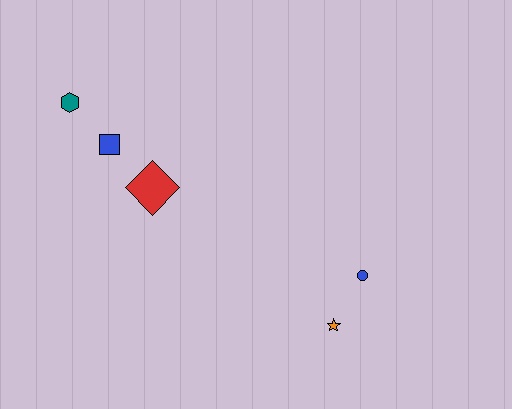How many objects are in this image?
There are 5 objects.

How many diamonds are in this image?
There is 1 diamond.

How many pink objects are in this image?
There are no pink objects.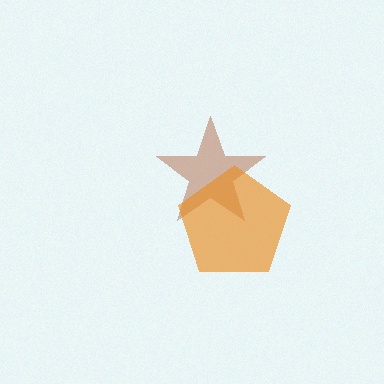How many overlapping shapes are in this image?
There are 2 overlapping shapes in the image.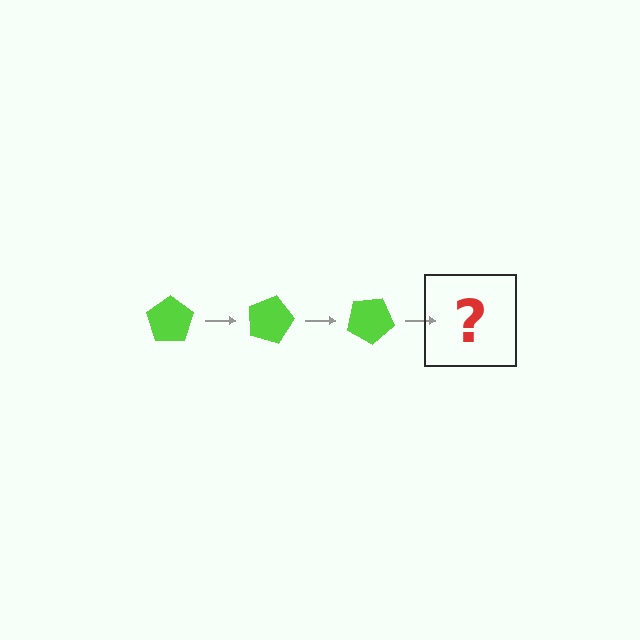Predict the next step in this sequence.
The next step is a lime pentagon rotated 45 degrees.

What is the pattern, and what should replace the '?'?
The pattern is that the pentagon rotates 15 degrees each step. The '?' should be a lime pentagon rotated 45 degrees.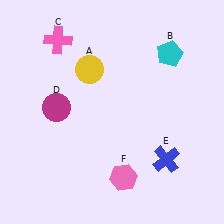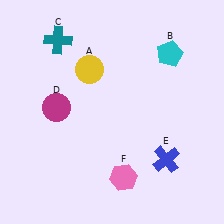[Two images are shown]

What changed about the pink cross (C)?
In Image 1, C is pink. In Image 2, it changed to teal.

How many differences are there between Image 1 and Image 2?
There is 1 difference between the two images.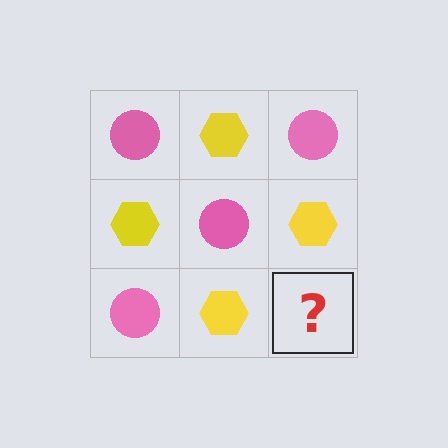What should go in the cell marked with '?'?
The missing cell should contain a pink circle.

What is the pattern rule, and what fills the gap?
The rule is that it alternates pink circle and yellow hexagon in a checkerboard pattern. The gap should be filled with a pink circle.